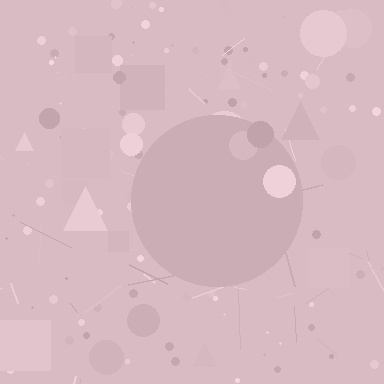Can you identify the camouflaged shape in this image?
The camouflaged shape is a circle.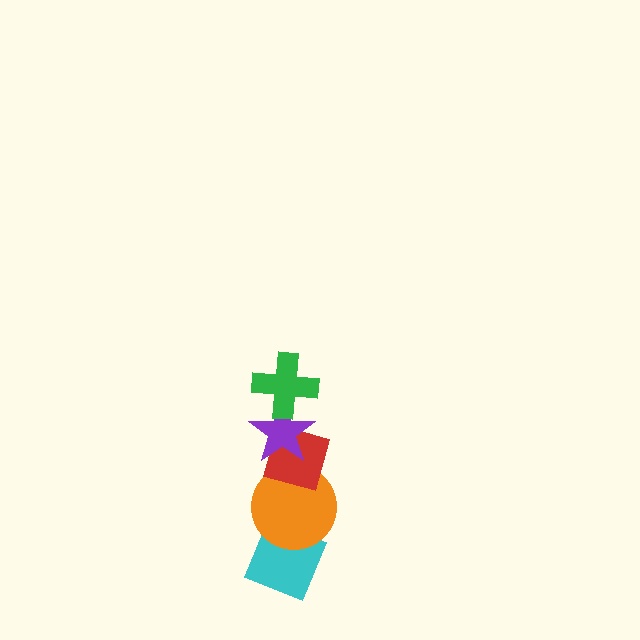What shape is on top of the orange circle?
The red diamond is on top of the orange circle.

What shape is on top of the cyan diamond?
The orange circle is on top of the cyan diamond.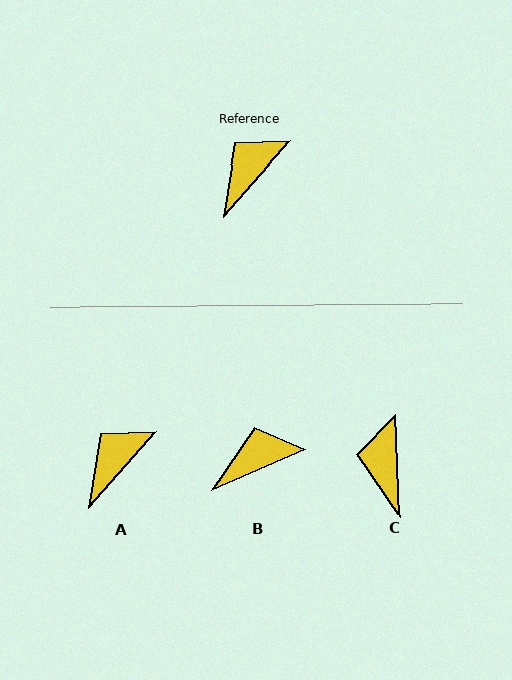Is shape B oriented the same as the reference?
No, it is off by about 25 degrees.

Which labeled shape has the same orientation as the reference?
A.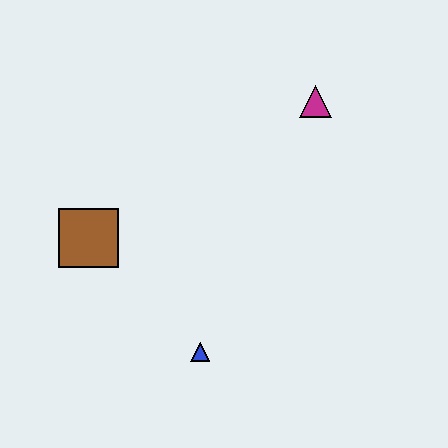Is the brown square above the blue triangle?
Yes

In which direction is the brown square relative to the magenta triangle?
The brown square is to the left of the magenta triangle.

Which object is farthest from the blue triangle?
The magenta triangle is farthest from the blue triangle.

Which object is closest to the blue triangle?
The brown square is closest to the blue triangle.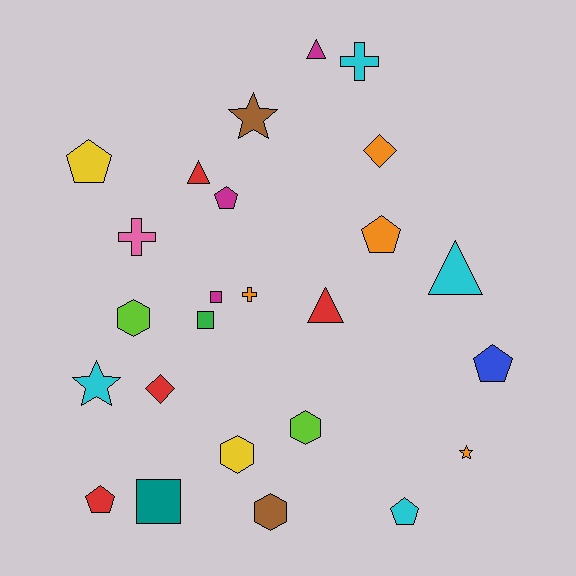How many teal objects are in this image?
There is 1 teal object.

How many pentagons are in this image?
There are 6 pentagons.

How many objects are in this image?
There are 25 objects.